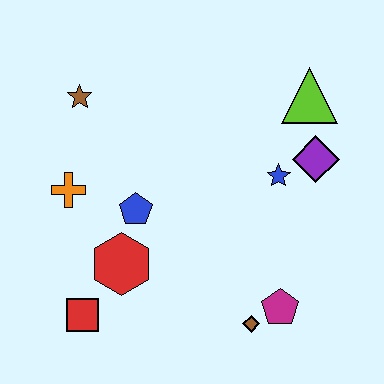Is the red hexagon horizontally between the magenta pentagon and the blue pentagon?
No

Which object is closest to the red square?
The red hexagon is closest to the red square.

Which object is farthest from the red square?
The lime triangle is farthest from the red square.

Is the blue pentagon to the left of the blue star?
Yes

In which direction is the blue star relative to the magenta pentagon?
The blue star is above the magenta pentagon.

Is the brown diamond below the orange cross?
Yes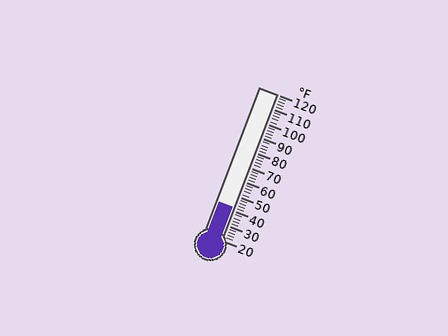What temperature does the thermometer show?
The thermometer shows approximately 42°F.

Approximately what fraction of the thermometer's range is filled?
The thermometer is filled to approximately 20% of its range.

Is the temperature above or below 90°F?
The temperature is below 90°F.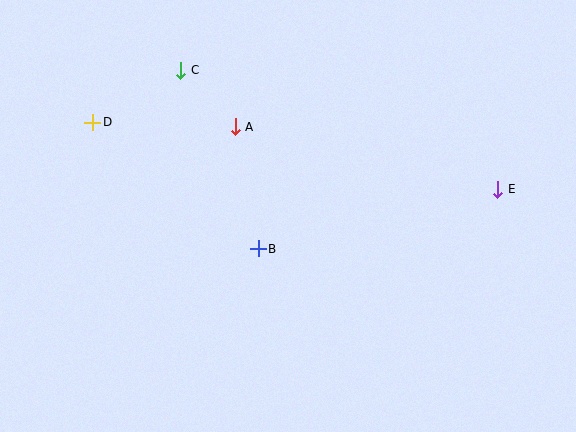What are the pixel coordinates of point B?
Point B is at (258, 249).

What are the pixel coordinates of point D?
Point D is at (93, 122).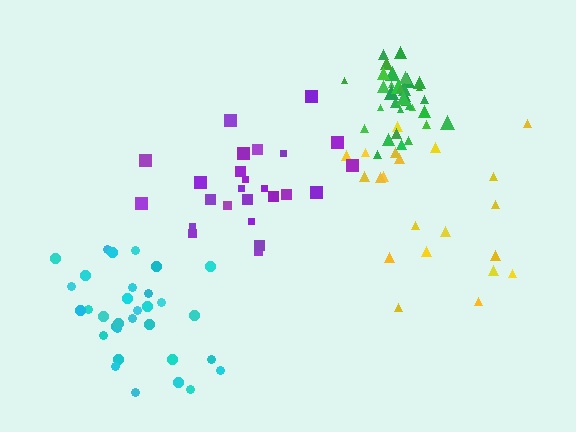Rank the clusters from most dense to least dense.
green, cyan, purple, yellow.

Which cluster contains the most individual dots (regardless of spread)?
Green (35).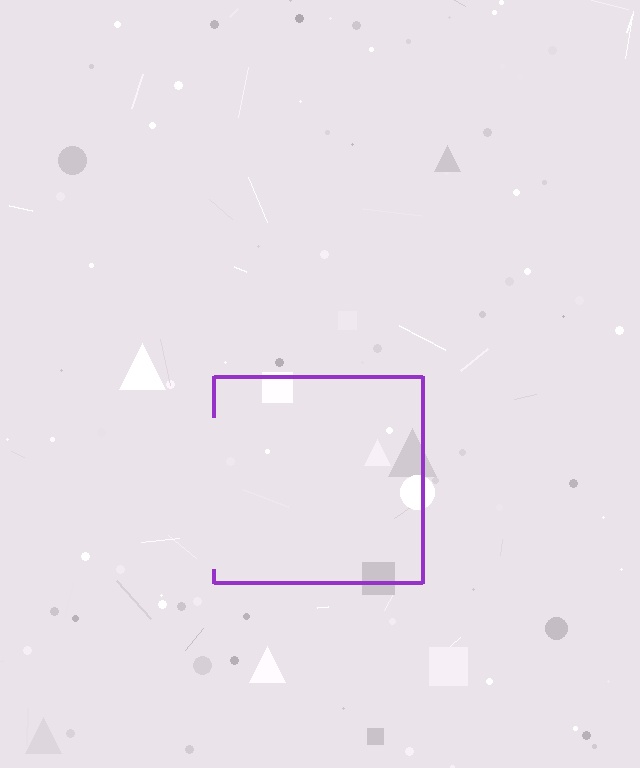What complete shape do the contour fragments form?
The contour fragments form a square.